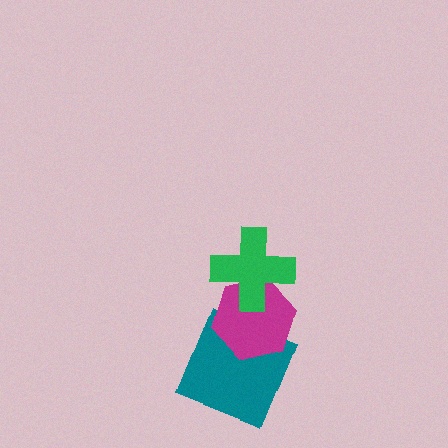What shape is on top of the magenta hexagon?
The green cross is on top of the magenta hexagon.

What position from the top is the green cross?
The green cross is 1st from the top.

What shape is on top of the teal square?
The magenta hexagon is on top of the teal square.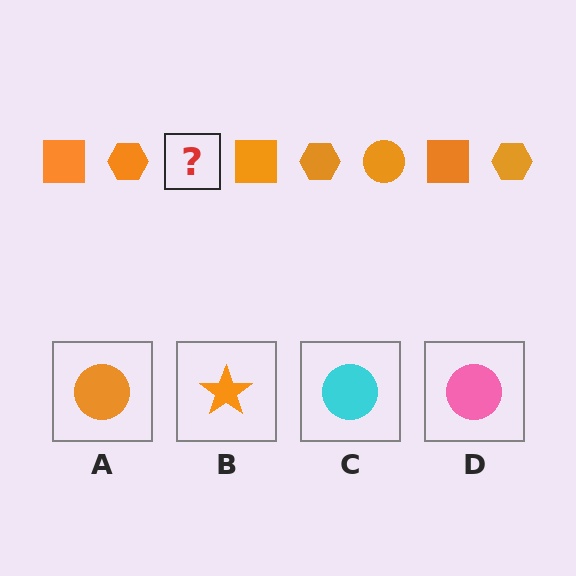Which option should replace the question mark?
Option A.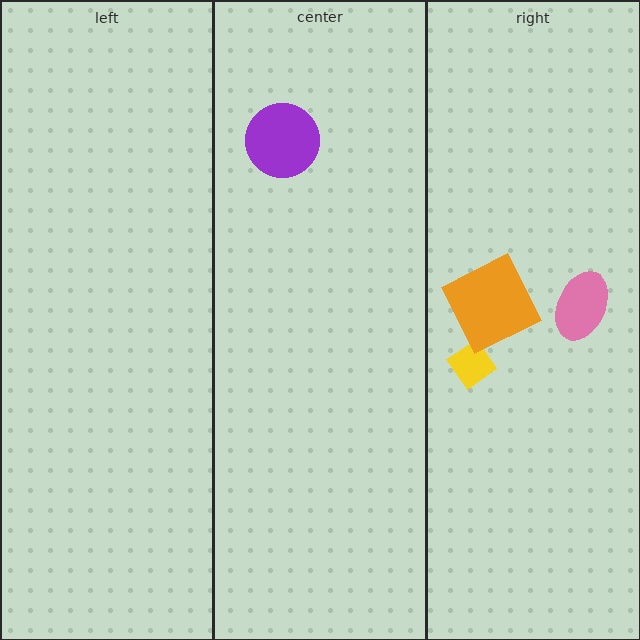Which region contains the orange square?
The right region.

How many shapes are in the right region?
3.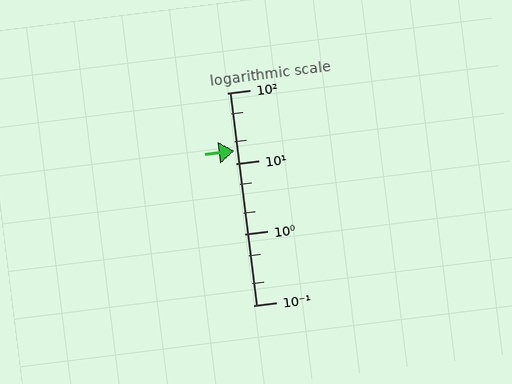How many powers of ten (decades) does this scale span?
The scale spans 3 decades, from 0.1 to 100.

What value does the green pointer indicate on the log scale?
The pointer indicates approximately 15.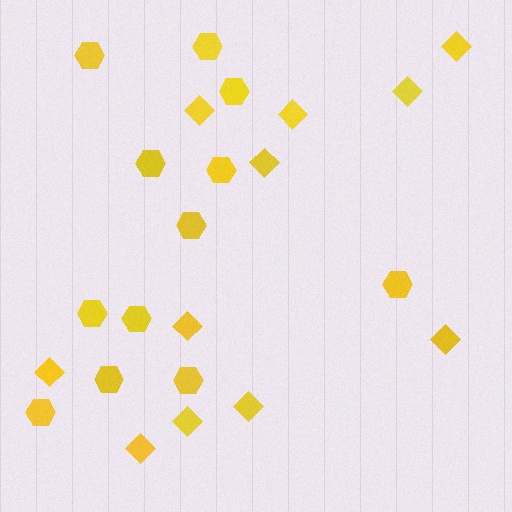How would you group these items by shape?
There are 2 groups: one group of diamonds (11) and one group of hexagons (12).